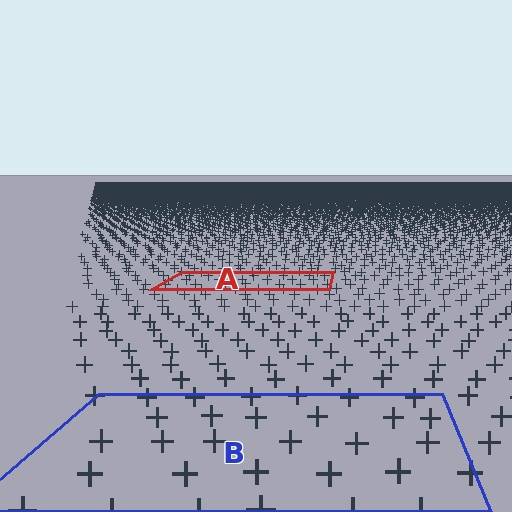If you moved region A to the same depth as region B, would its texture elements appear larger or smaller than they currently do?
They would appear larger. At a closer depth, the same texture elements are projected at a bigger on-screen size.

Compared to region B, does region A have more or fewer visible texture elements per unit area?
Region A has more texture elements per unit area — they are packed more densely because it is farther away.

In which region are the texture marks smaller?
The texture marks are smaller in region A, because it is farther away.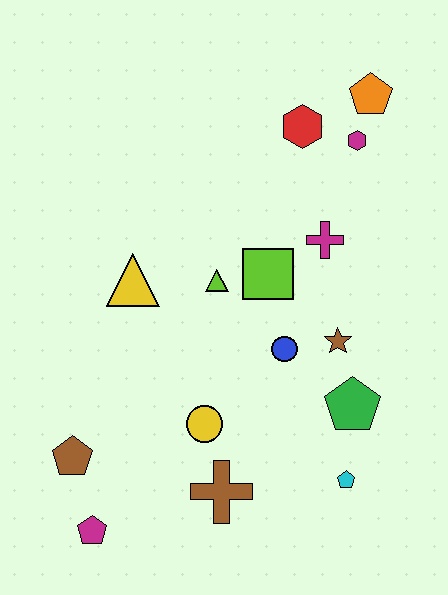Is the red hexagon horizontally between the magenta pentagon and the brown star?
Yes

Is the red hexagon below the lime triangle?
No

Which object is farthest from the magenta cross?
The magenta pentagon is farthest from the magenta cross.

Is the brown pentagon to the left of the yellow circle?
Yes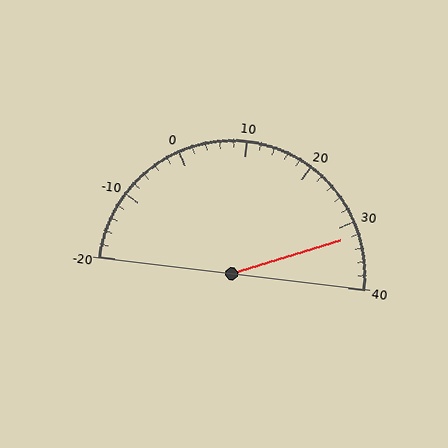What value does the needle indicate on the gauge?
The needle indicates approximately 32.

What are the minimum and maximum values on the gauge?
The gauge ranges from -20 to 40.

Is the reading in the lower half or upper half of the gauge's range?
The reading is in the upper half of the range (-20 to 40).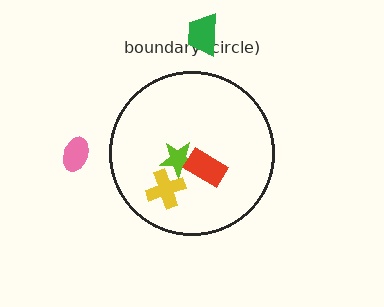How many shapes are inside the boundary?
3 inside, 2 outside.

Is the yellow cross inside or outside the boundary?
Inside.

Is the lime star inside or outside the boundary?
Inside.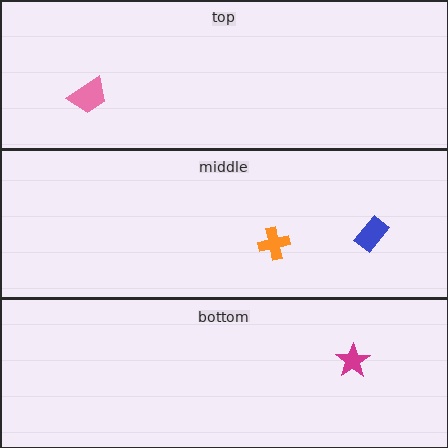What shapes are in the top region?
The pink trapezoid.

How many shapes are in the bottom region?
1.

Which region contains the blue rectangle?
The middle region.